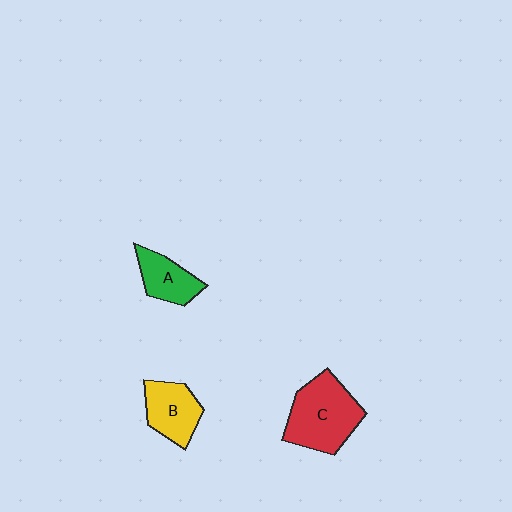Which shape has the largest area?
Shape C (red).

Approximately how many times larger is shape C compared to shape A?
Approximately 1.8 times.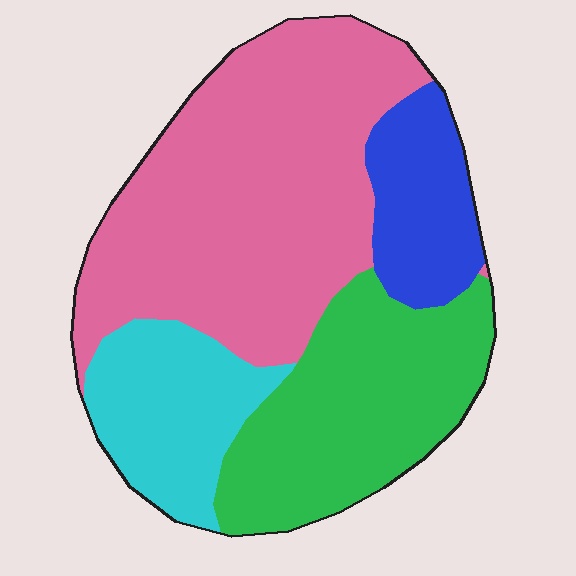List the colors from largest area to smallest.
From largest to smallest: pink, green, cyan, blue.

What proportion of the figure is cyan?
Cyan covers about 15% of the figure.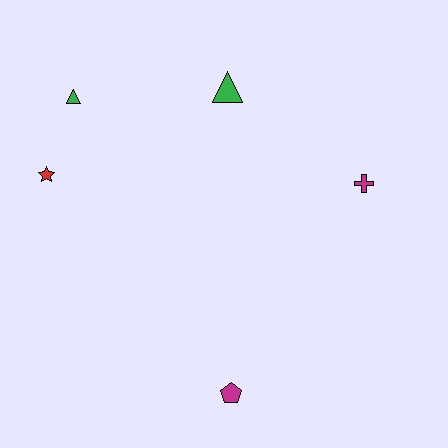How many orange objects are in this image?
There are no orange objects.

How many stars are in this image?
There is 1 star.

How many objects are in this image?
There are 5 objects.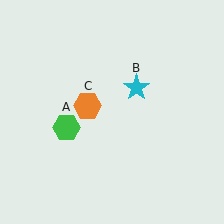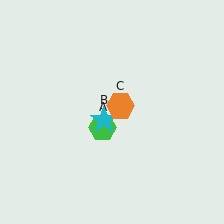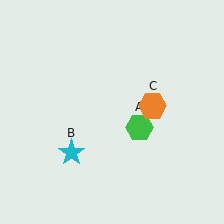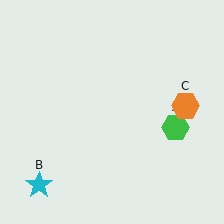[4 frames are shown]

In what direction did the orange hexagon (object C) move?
The orange hexagon (object C) moved right.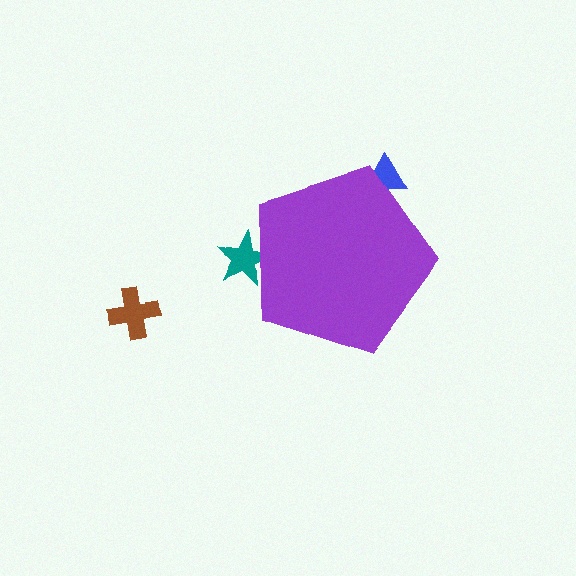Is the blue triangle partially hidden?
Yes, the blue triangle is partially hidden behind the purple pentagon.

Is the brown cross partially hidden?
No, the brown cross is fully visible.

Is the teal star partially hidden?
Yes, the teal star is partially hidden behind the purple pentagon.